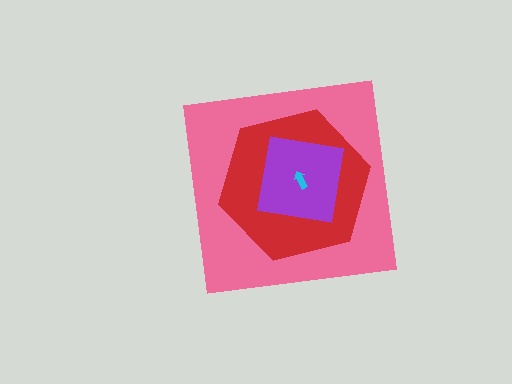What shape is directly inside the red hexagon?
The purple square.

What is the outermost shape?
The pink square.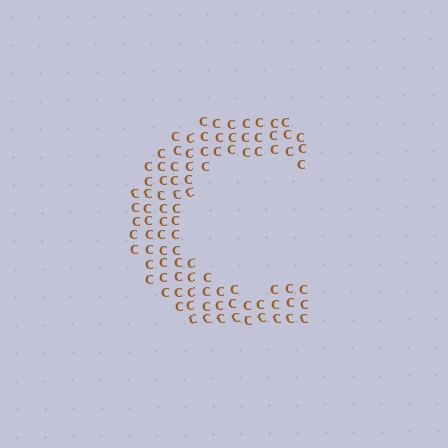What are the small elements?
The small elements are letter C's.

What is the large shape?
The large shape is the letter C.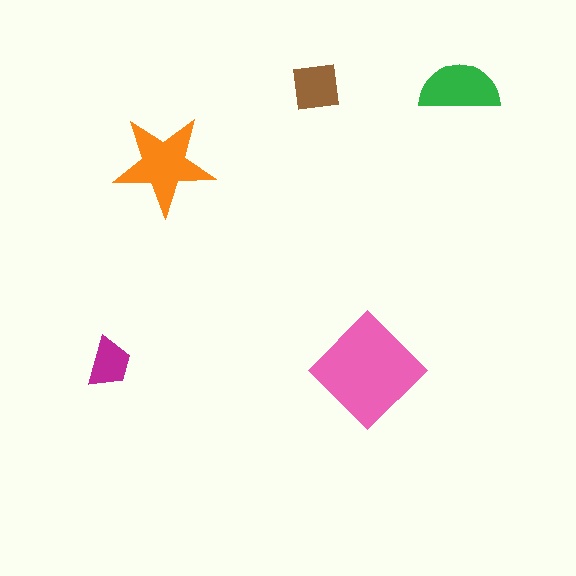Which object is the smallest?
The magenta trapezoid.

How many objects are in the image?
There are 5 objects in the image.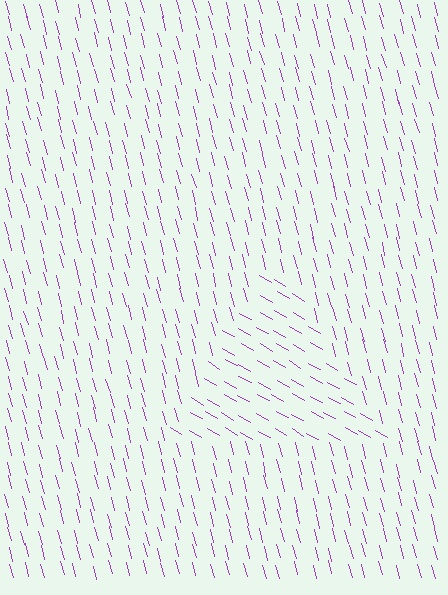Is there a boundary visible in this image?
Yes, there is a texture boundary formed by a change in line orientation.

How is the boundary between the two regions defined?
The boundary is defined purely by a change in line orientation (approximately 45 degrees difference). All lines are the same color and thickness.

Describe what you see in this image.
The image is filled with small purple line segments. A triangle region in the image has lines oriented differently from the surrounding lines, creating a visible texture boundary.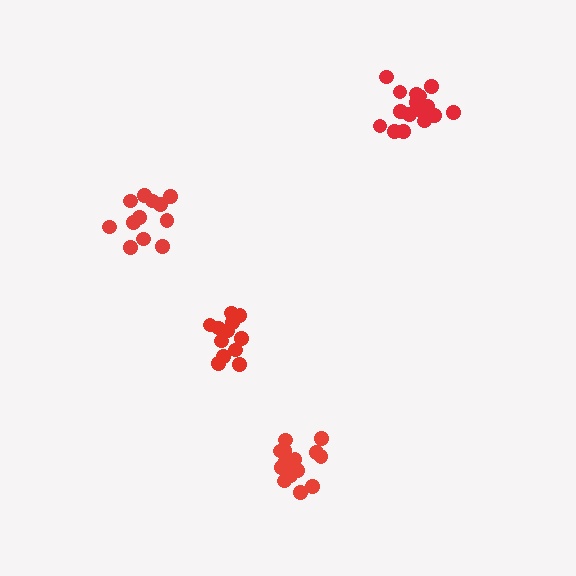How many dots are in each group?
Group 1: 17 dots, Group 2: 12 dots, Group 3: 12 dots, Group 4: 17 dots (58 total).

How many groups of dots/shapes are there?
There are 4 groups.